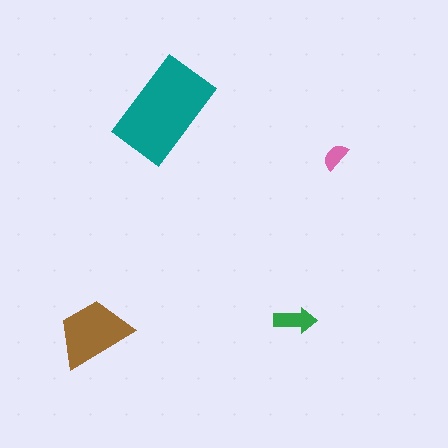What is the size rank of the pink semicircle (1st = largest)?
4th.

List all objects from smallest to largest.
The pink semicircle, the green arrow, the brown trapezoid, the teal rectangle.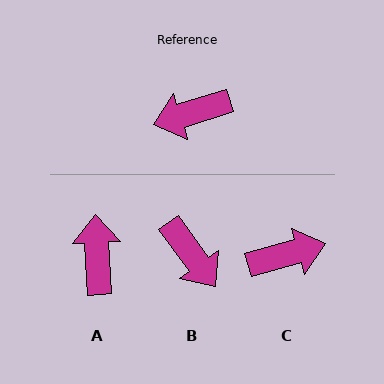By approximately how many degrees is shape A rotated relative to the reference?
Approximately 105 degrees clockwise.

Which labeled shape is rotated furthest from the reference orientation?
C, about 178 degrees away.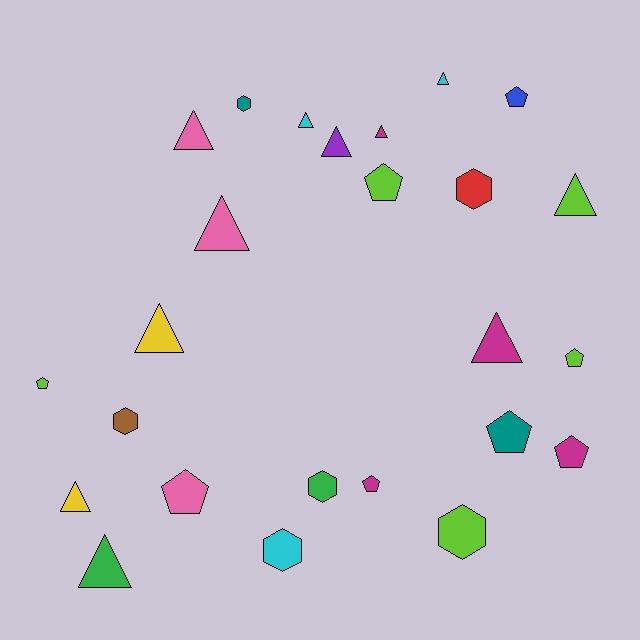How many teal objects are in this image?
There are 2 teal objects.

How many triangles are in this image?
There are 11 triangles.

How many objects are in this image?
There are 25 objects.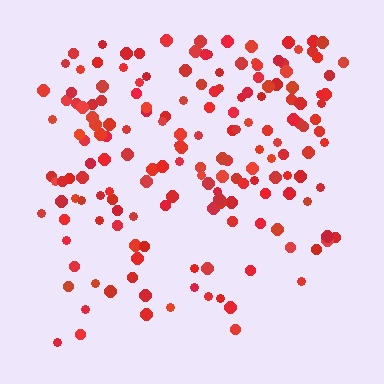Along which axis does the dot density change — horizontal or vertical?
Vertical.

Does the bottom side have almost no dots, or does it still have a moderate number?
Still a moderate number, just noticeably fewer than the top.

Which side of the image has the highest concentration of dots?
The top.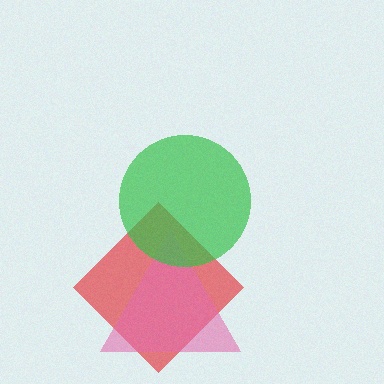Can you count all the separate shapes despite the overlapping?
Yes, there are 3 separate shapes.